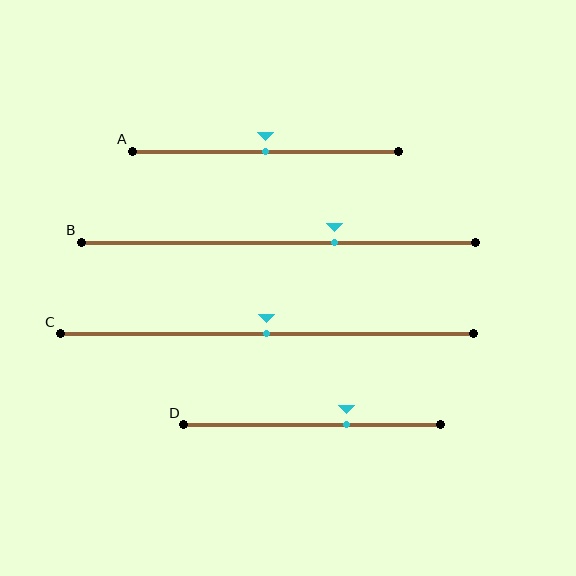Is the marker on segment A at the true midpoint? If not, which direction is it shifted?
Yes, the marker on segment A is at the true midpoint.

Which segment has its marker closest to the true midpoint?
Segment A has its marker closest to the true midpoint.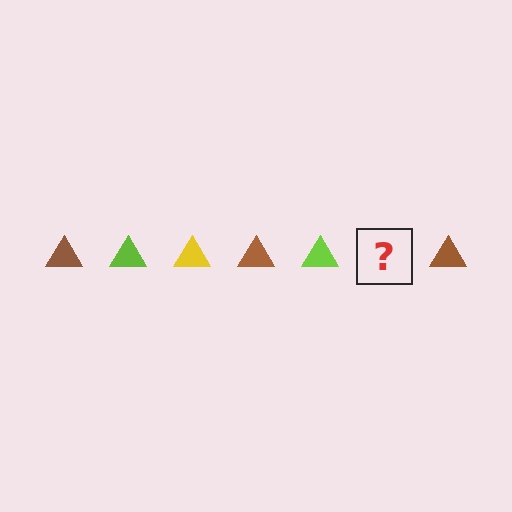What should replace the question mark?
The question mark should be replaced with a yellow triangle.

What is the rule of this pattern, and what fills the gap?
The rule is that the pattern cycles through brown, lime, yellow triangles. The gap should be filled with a yellow triangle.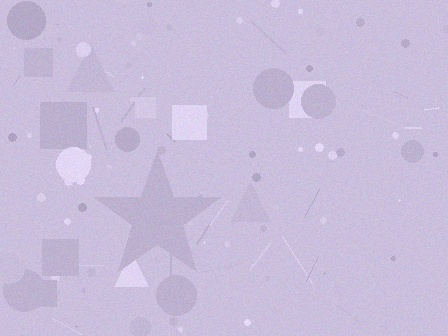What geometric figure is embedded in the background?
A star is embedded in the background.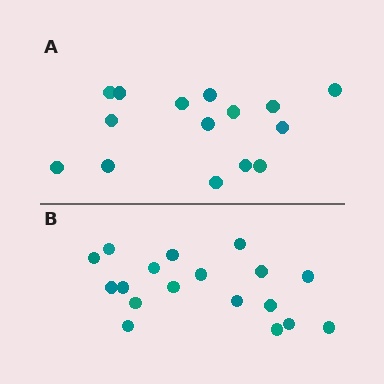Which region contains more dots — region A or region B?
Region B (the bottom region) has more dots.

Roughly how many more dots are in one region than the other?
Region B has just a few more — roughly 2 or 3 more dots than region A.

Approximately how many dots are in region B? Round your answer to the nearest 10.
About 20 dots. (The exact count is 18, which rounds to 20.)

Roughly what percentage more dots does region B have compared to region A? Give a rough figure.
About 20% more.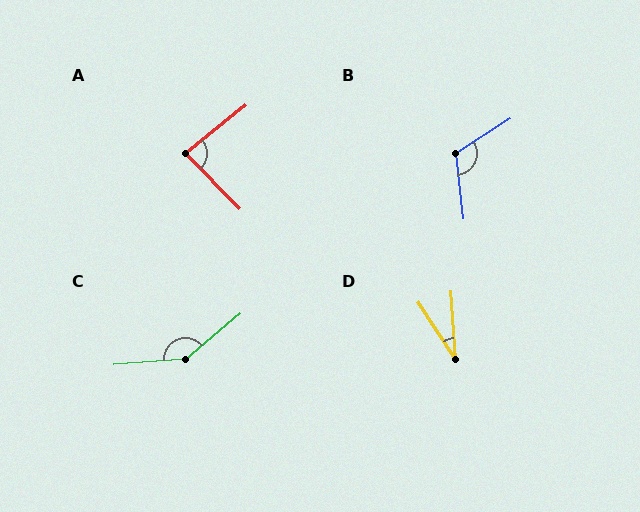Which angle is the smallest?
D, at approximately 30 degrees.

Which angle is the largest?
C, at approximately 145 degrees.